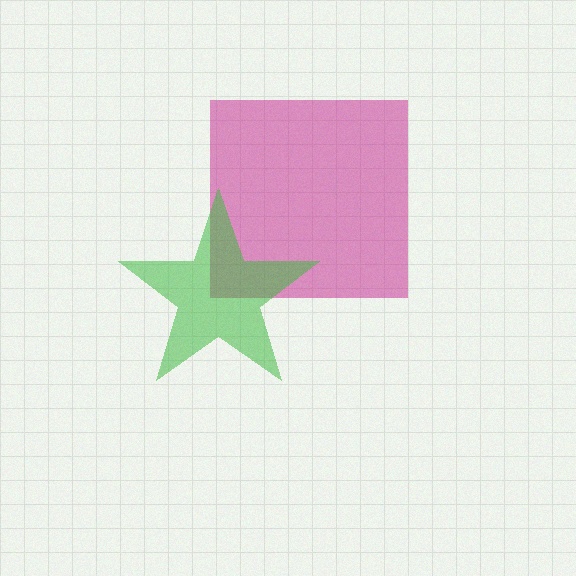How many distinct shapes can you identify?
There are 2 distinct shapes: a magenta square, a green star.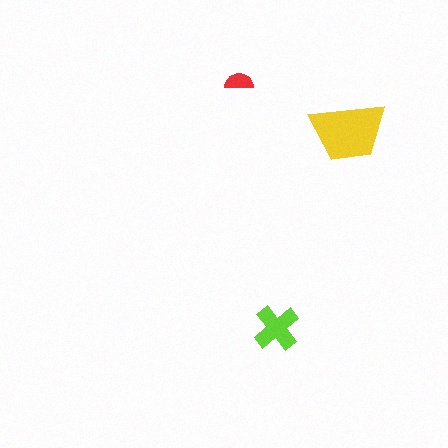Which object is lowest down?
The lime cross is bottommost.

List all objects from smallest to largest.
The red semicircle, the lime cross, the yellow trapezoid.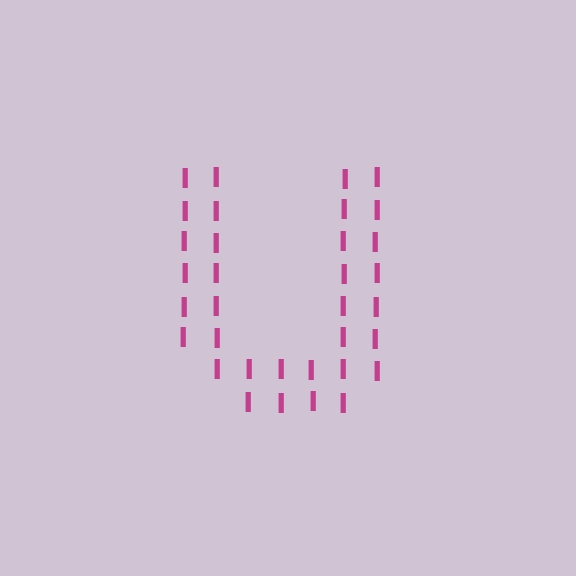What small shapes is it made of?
It is made of small letter I's.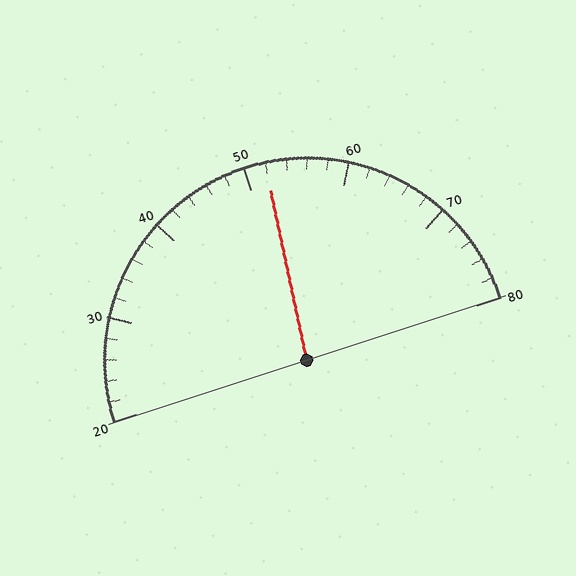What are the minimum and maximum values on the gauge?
The gauge ranges from 20 to 80.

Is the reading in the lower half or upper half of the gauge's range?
The reading is in the upper half of the range (20 to 80).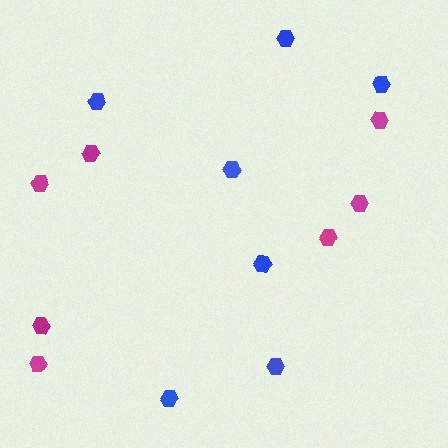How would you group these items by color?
There are 2 groups: one group of blue hexagons (7) and one group of magenta hexagons (7).